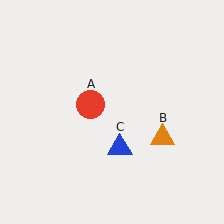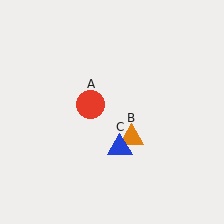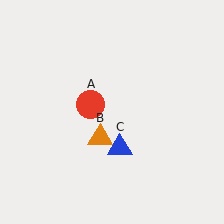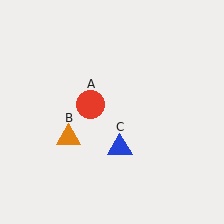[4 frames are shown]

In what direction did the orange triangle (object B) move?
The orange triangle (object B) moved left.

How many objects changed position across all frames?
1 object changed position: orange triangle (object B).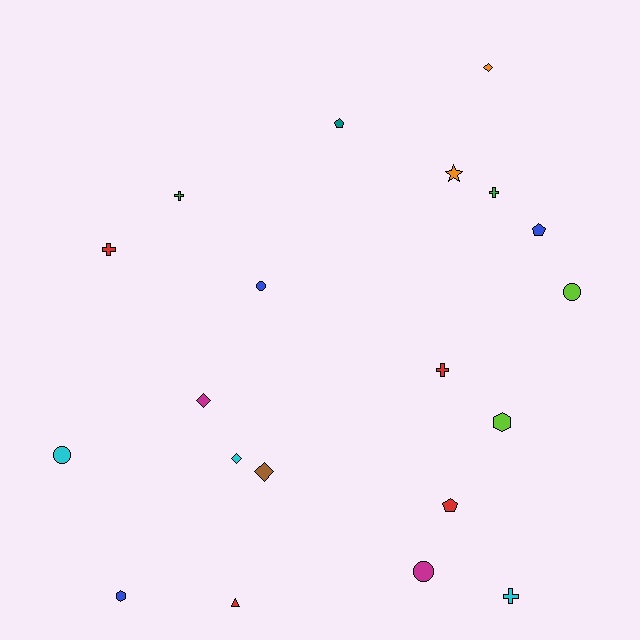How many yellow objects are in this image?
There are no yellow objects.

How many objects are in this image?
There are 20 objects.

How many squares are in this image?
There are no squares.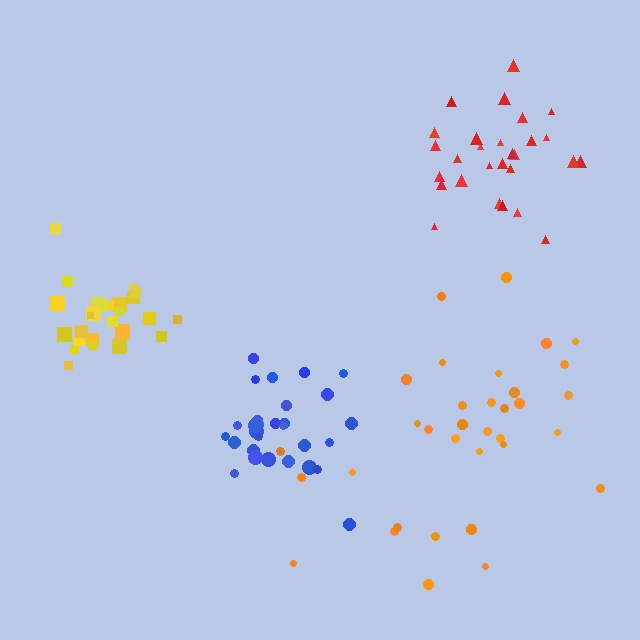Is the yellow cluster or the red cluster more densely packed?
Yellow.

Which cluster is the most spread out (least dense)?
Orange.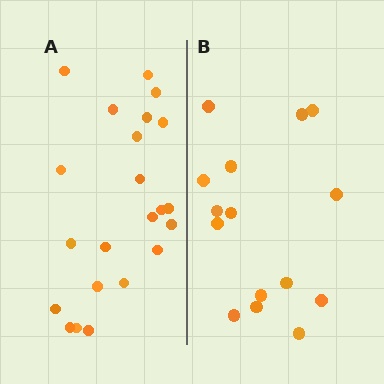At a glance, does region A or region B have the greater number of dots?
Region A (the left region) has more dots.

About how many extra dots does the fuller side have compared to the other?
Region A has roughly 8 or so more dots than region B.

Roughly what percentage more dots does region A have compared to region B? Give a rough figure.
About 45% more.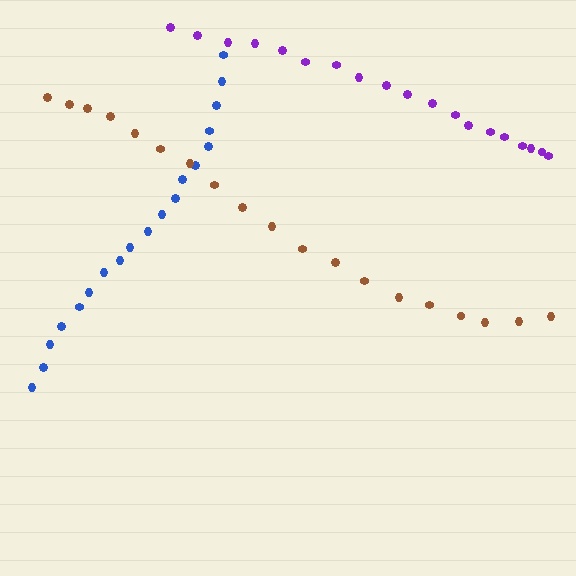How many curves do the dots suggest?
There are 3 distinct paths.